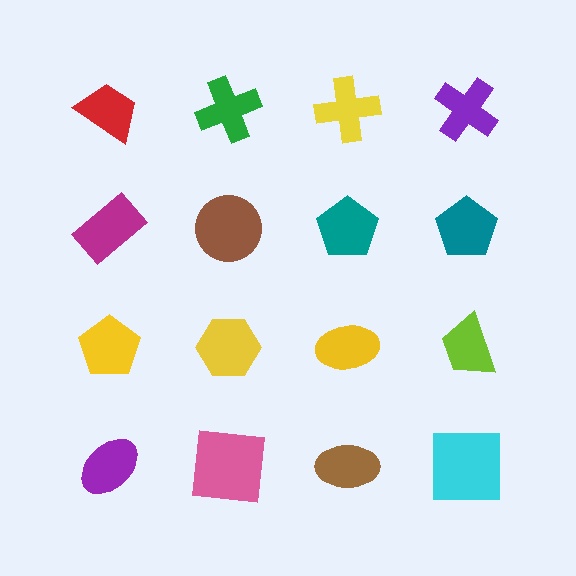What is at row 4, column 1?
A purple ellipse.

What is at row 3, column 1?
A yellow pentagon.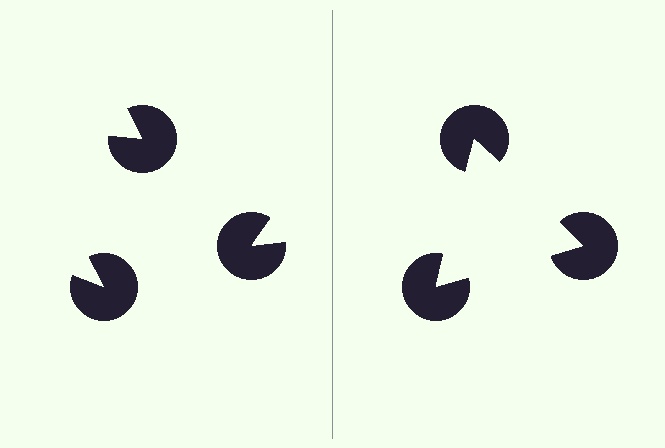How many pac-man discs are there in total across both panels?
6 — 3 on each side.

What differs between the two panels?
The pac-man discs are positioned identically on both sides; only the wedge orientations differ. On the right they align to a triangle; on the left they are misaligned.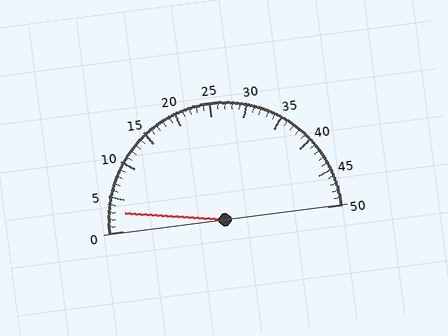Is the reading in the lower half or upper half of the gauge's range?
The reading is in the lower half of the range (0 to 50).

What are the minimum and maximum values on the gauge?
The gauge ranges from 0 to 50.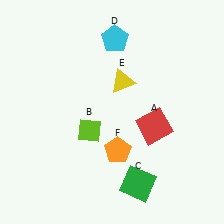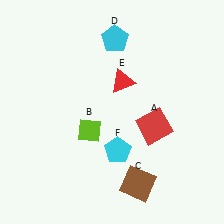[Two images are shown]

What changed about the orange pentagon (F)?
In Image 1, F is orange. In Image 2, it changed to cyan.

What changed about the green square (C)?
In Image 1, C is green. In Image 2, it changed to brown.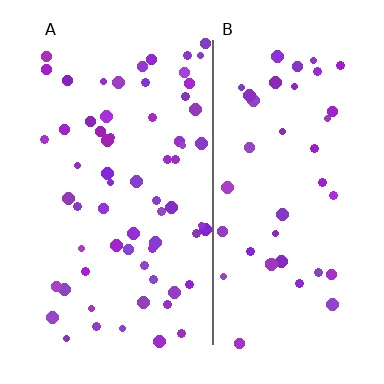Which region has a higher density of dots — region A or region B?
A (the left).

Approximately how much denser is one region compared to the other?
Approximately 1.5× — region A over region B.